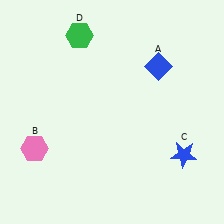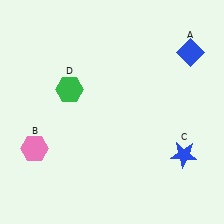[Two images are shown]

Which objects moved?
The objects that moved are: the blue diamond (A), the green hexagon (D).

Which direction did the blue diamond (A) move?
The blue diamond (A) moved right.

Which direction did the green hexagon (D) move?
The green hexagon (D) moved down.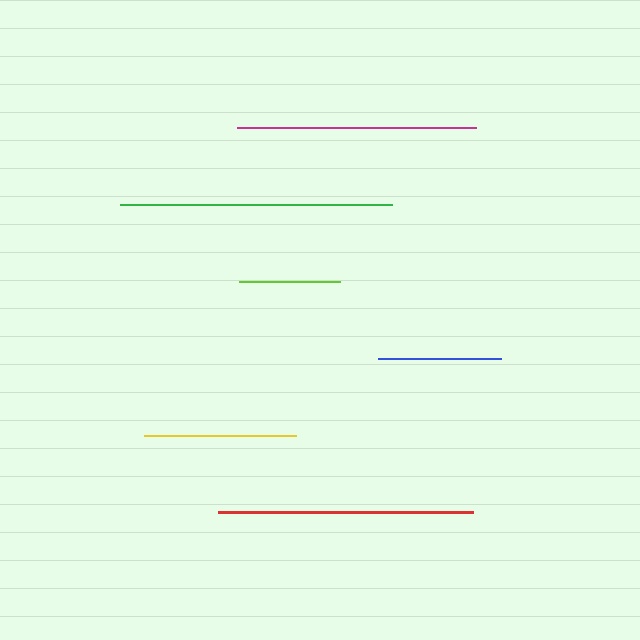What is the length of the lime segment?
The lime segment is approximately 102 pixels long.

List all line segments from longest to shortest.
From longest to shortest: green, red, magenta, yellow, blue, lime.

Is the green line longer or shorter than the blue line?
The green line is longer than the blue line.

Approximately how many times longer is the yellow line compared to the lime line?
The yellow line is approximately 1.5 times the length of the lime line.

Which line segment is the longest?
The green line is the longest at approximately 272 pixels.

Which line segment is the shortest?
The lime line is the shortest at approximately 102 pixels.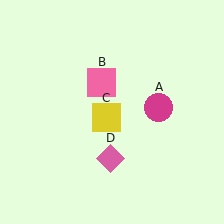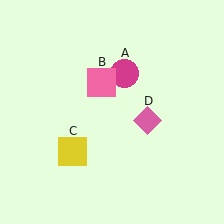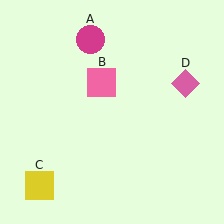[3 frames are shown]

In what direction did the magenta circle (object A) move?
The magenta circle (object A) moved up and to the left.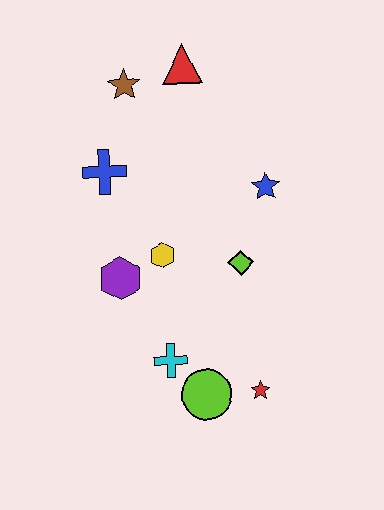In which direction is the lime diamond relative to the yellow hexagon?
The lime diamond is to the right of the yellow hexagon.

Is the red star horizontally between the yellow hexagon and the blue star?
Yes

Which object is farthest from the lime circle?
The red triangle is farthest from the lime circle.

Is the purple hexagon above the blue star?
No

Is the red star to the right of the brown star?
Yes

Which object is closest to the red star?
The lime circle is closest to the red star.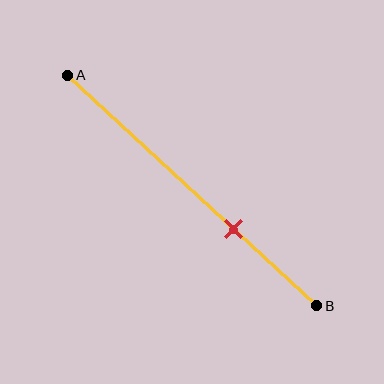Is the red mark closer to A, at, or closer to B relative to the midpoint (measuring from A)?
The red mark is closer to point B than the midpoint of segment AB.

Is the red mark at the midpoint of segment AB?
No, the mark is at about 65% from A, not at the 50% midpoint.